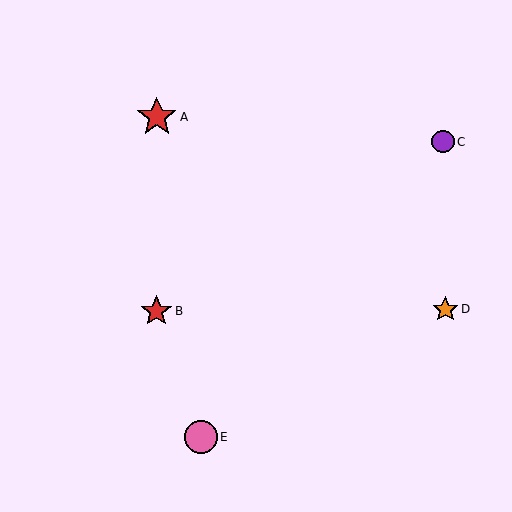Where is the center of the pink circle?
The center of the pink circle is at (201, 437).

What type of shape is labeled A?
Shape A is a red star.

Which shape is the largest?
The red star (labeled A) is the largest.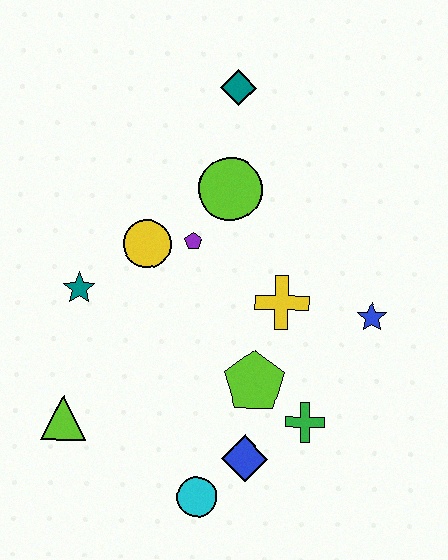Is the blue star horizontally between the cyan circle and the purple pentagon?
No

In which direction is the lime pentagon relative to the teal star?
The lime pentagon is to the right of the teal star.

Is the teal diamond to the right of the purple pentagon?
Yes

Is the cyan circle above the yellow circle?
No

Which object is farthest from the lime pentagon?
The teal diamond is farthest from the lime pentagon.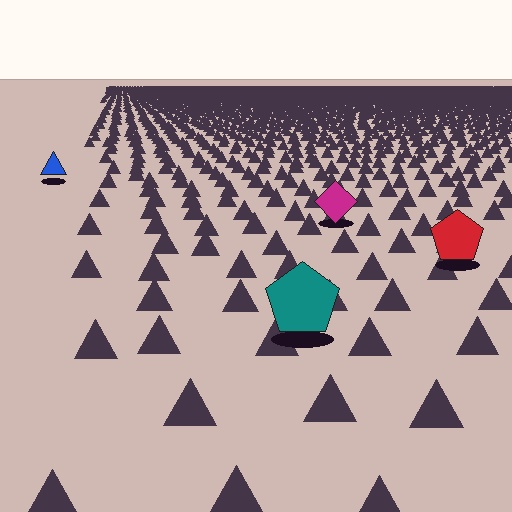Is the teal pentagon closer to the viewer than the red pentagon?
Yes. The teal pentagon is closer — you can tell from the texture gradient: the ground texture is coarser near it.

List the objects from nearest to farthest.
From nearest to farthest: the teal pentagon, the red pentagon, the magenta diamond, the blue triangle.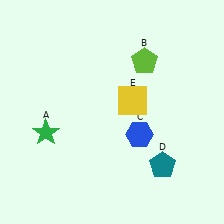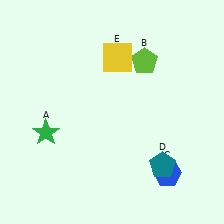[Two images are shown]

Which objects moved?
The objects that moved are: the blue hexagon (C), the yellow square (E).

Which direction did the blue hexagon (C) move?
The blue hexagon (C) moved down.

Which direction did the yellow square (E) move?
The yellow square (E) moved up.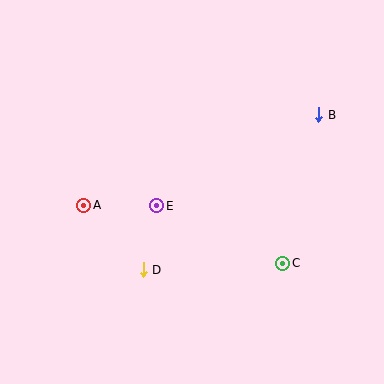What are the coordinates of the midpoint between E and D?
The midpoint between E and D is at (150, 238).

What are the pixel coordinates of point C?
Point C is at (283, 263).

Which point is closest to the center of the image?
Point E at (157, 206) is closest to the center.